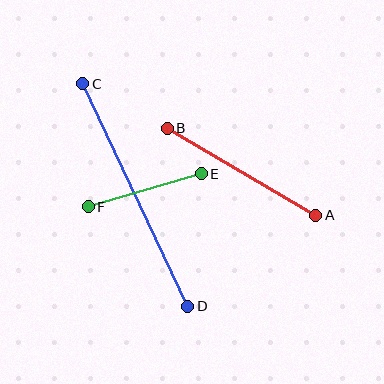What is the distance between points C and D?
The distance is approximately 246 pixels.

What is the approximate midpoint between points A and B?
The midpoint is at approximately (241, 172) pixels.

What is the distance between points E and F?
The distance is approximately 118 pixels.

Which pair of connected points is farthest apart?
Points C and D are farthest apart.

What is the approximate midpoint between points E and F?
The midpoint is at approximately (145, 190) pixels.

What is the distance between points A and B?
The distance is approximately 172 pixels.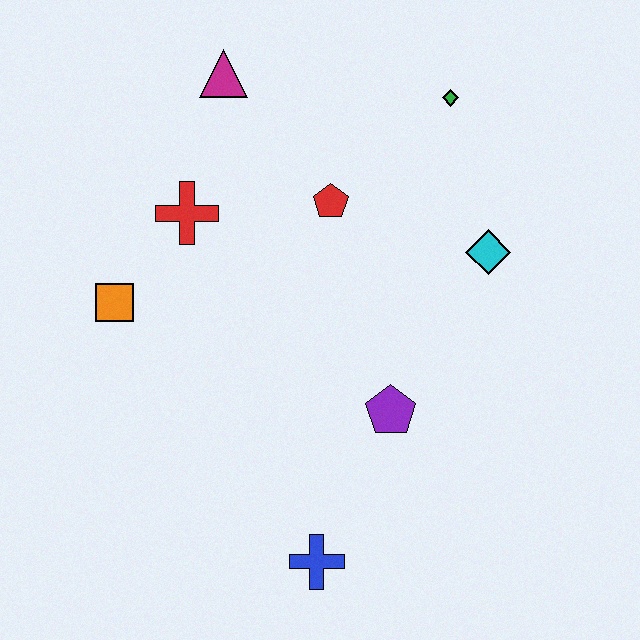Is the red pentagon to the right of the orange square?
Yes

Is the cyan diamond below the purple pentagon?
No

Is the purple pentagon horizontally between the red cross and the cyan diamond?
Yes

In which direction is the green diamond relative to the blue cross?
The green diamond is above the blue cross.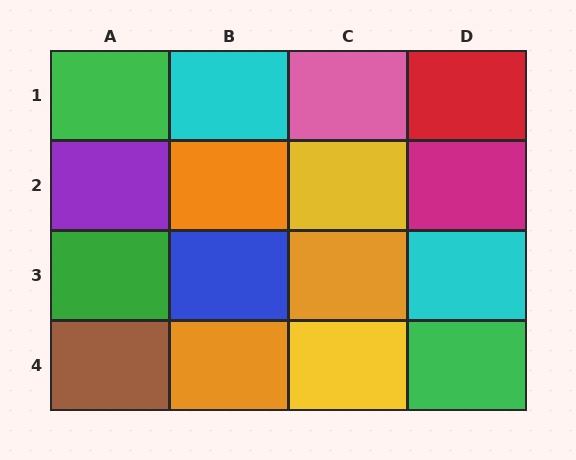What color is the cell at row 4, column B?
Orange.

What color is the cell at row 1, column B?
Cyan.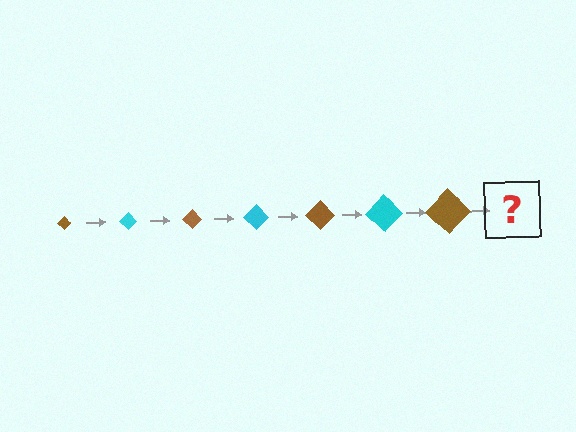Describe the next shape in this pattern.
It should be a cyan diamond, larger than the previous one.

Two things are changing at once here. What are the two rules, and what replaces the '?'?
The two rules are that the diamond grows larger each step and the color cycles through brown and cyan. The '?' should be a cyan diamond, larger than the previous one.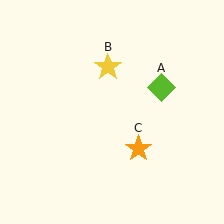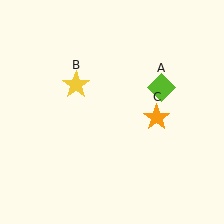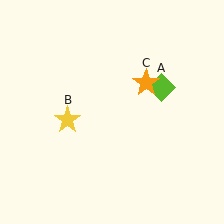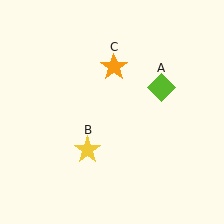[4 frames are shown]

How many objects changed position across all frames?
2 objects changed position: yellow star (object B), orange star (object C).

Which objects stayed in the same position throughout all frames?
Lime diamond (object A) remained stationary.